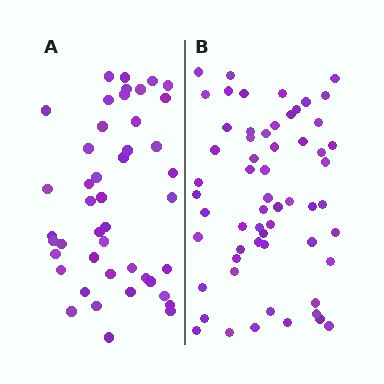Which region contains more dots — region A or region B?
Region B (the right region) has more dots.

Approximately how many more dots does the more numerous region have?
Region B has approximately 15 more dots than region A.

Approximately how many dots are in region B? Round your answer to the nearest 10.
About 60 dots. (The exact count is 59, which rounds to 60.)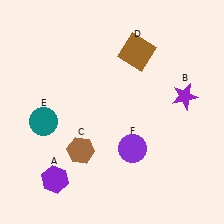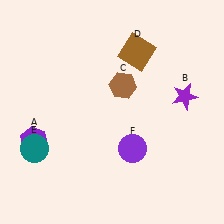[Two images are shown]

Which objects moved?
The objects that moved are: the purple hexagon (A), the brown hexagon (C), the teal circle (E).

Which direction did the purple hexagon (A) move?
The purple hexagon (A) moved up.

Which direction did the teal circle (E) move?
The teal circle (E) moved down.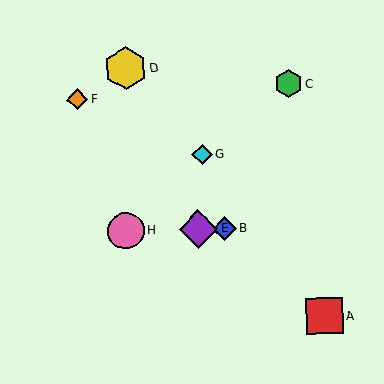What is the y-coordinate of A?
Object A is at y≈316.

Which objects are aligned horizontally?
Objects B, E, H are aligned horizontally.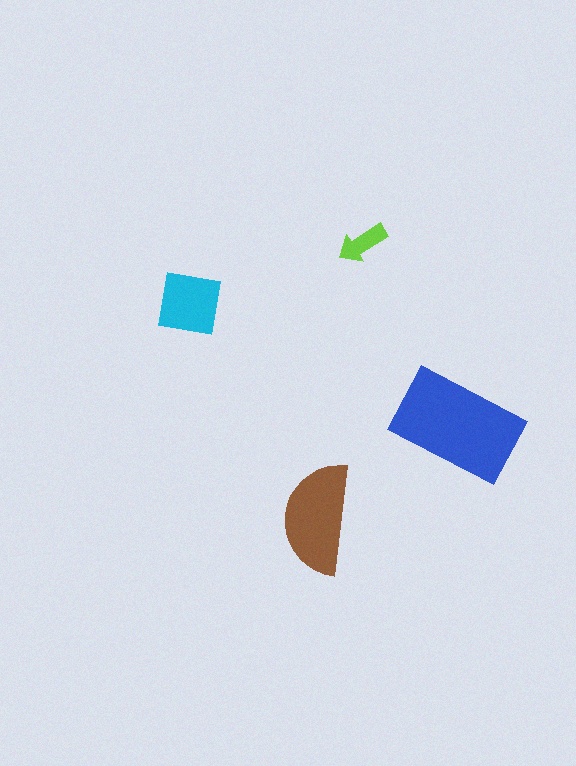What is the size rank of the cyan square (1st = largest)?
3rd.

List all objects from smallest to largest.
The lime arrow, the cyan square, the brown semicircle, the blue rectangle.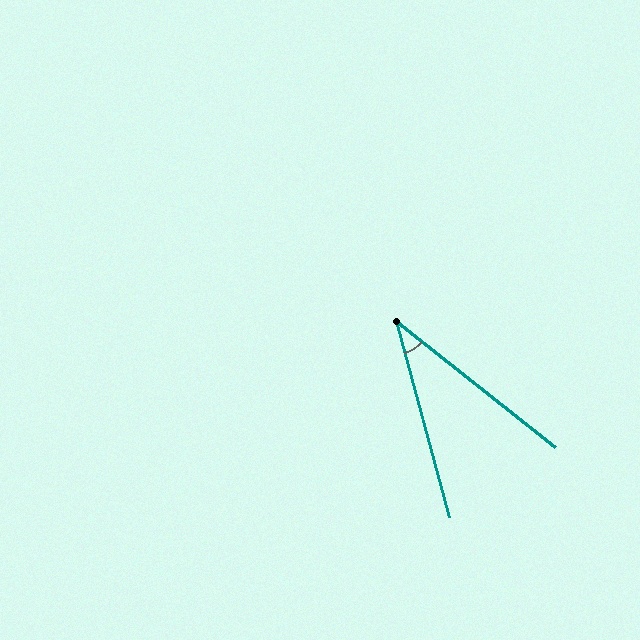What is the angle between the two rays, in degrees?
Approximately 37 degrees.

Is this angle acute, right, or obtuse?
It is acute.